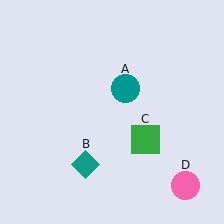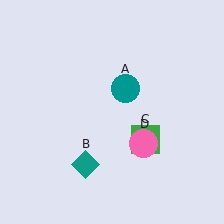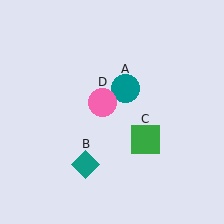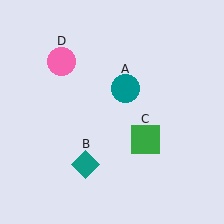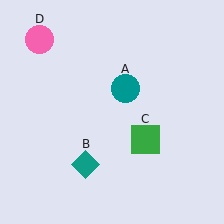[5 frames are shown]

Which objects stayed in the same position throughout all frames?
Teal circle (object A) and teal diamond (object B) and green square (object C) remained stationary.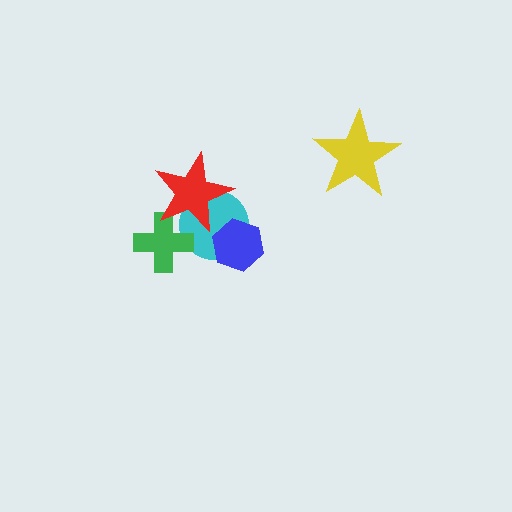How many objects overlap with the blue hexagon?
1 object overlaps with the blue hexagon.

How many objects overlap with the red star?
2 objects overlap with the red star.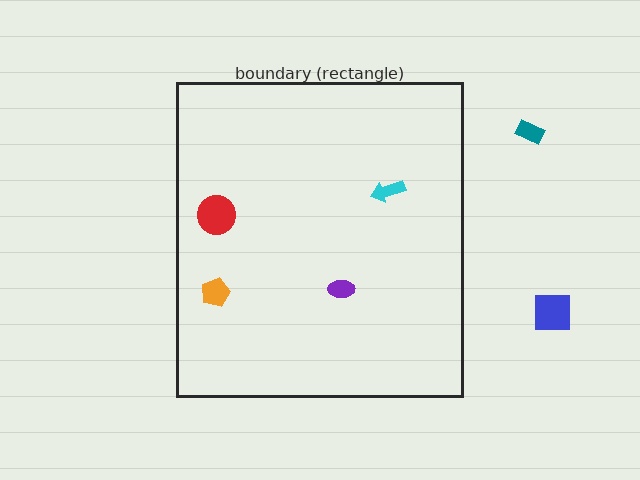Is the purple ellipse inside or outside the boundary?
Inside.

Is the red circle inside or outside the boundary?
Inside.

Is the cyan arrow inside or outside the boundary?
Inside.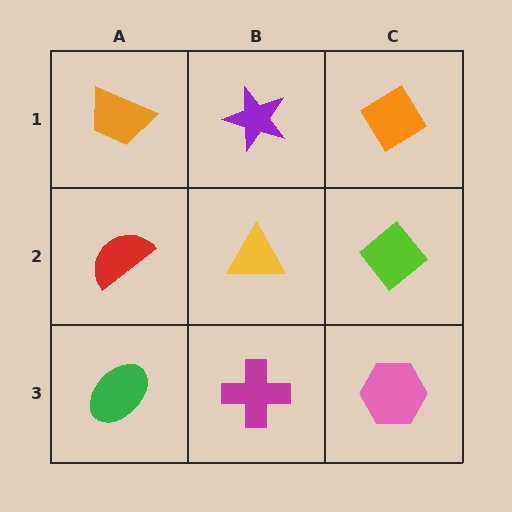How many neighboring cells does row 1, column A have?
2.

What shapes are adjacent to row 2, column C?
An orange diamond (row 1, column C), a pink hexagon (row 3, column C), a yellow triangle (row 2, column B).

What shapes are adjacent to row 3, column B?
A yellow triangle (row 2, column B), a green ellipse (row 3, column A), a pink hexagon (row 3, column C).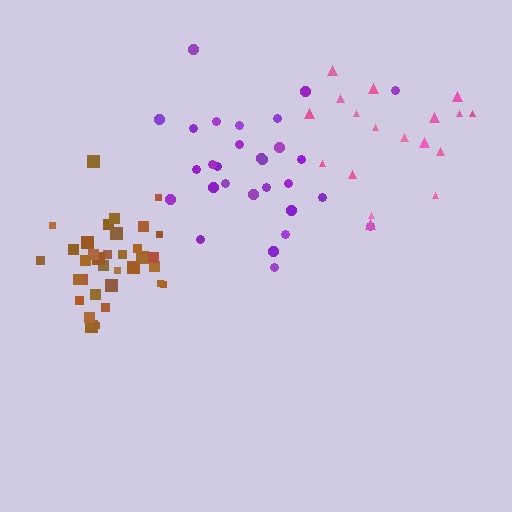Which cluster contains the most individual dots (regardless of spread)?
Brown (34).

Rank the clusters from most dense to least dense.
brown, purple, pink.